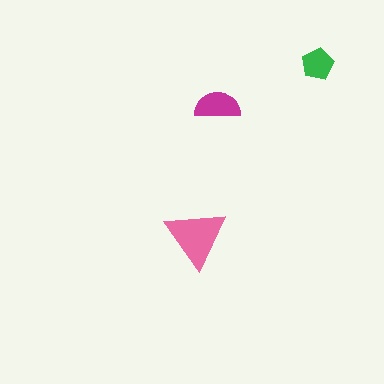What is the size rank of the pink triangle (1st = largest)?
1st.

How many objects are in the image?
There are 3 objects in the image.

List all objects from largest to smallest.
The pink triangle, the magenta semicircle, the green pentagon.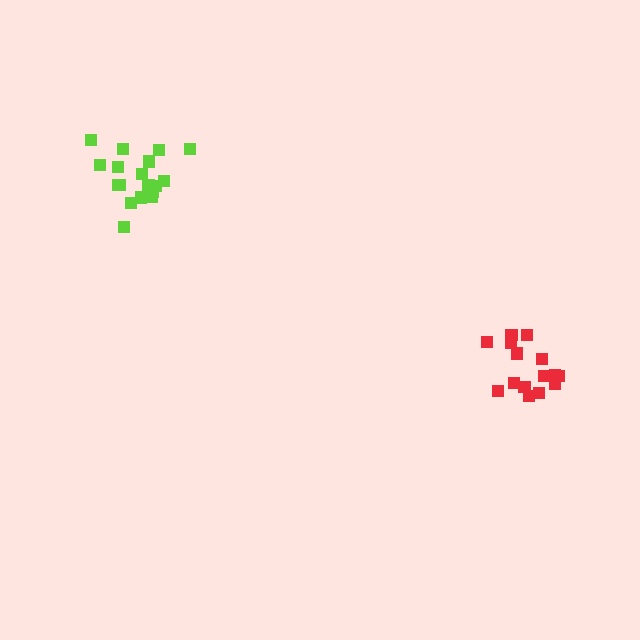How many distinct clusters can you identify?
There are 2 distinct clusters.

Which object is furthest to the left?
The lime cluster is leftmost.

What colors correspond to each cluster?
The clusters are colored: red, lime.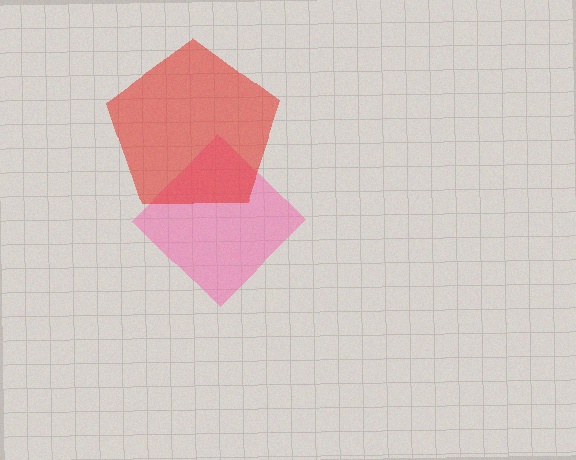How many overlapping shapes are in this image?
There are 2 overlapping shapes in the image.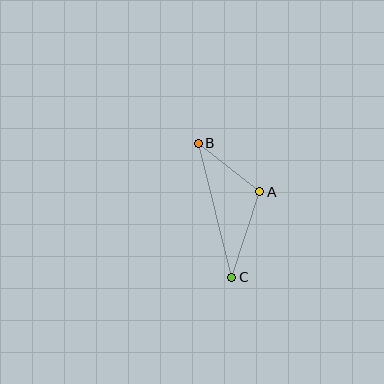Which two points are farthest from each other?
Points B and C are farthest from each other.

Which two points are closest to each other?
Points A and B are closest to each other.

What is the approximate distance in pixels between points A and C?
The distance between A and C is approximately 90 pixels.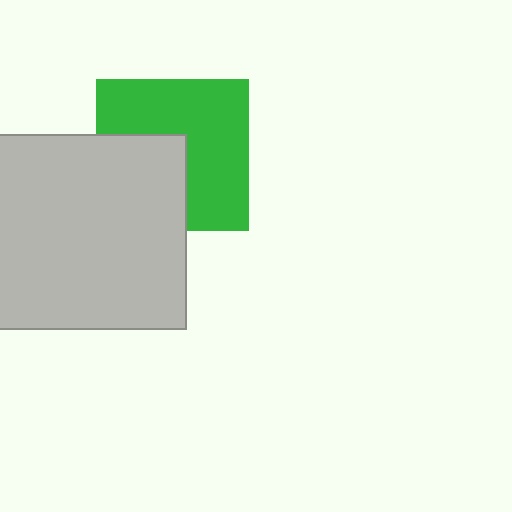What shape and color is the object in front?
The object in front is a light gray square.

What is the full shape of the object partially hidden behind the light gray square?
The partially hidden object is a green square.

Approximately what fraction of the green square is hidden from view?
Roughly 39% of the green square is hidden behind the light gray square.